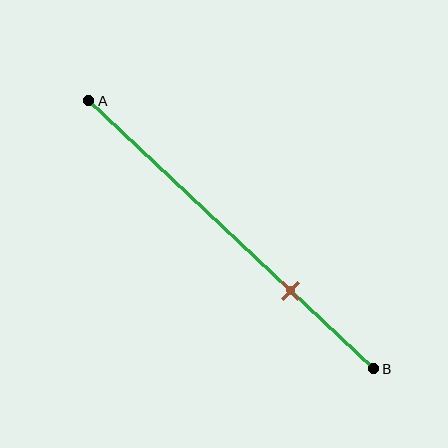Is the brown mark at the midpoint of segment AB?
No, the mark is at about 70% from A, not at the 50% midpoint.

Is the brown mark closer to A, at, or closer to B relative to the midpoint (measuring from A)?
The brown mark is closer to point B than the midpoint of segment AB.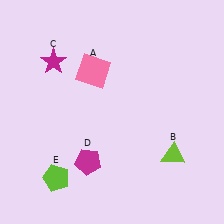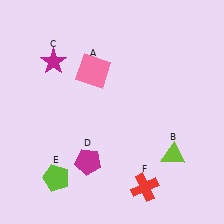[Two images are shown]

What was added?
A red cross (F) was added in Image 2.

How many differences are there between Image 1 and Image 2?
There is 1 difference between the two images.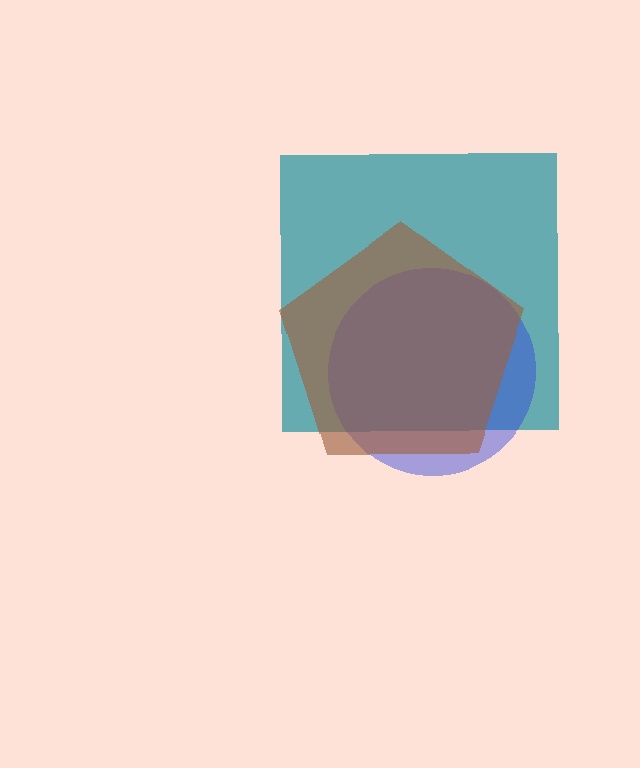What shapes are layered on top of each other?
The layered shapes are: a teal square, a blue circle, a brown pentagon.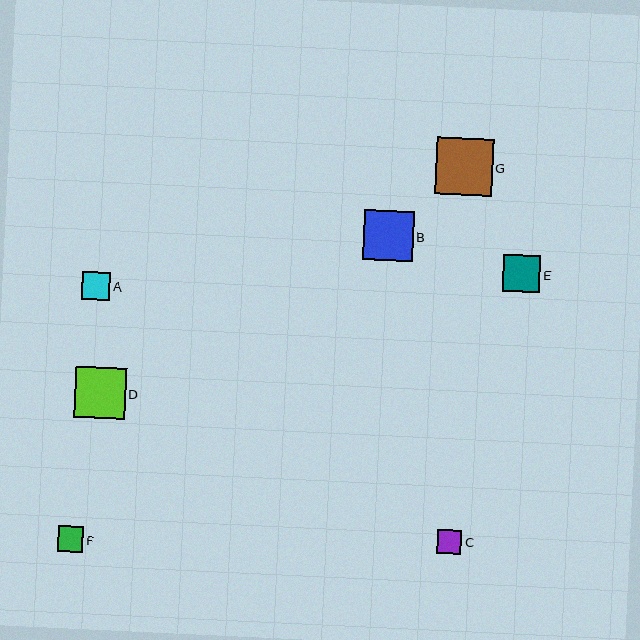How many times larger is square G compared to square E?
Square G is approximately 1.5 times the size of square E.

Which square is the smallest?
Square C is the smallest with a size of approximately 25 pixels.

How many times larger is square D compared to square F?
Square D is approximately 2.0 times the size of square F.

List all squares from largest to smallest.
From largest to smallest: G, D, B, E, A, F, C.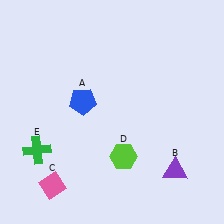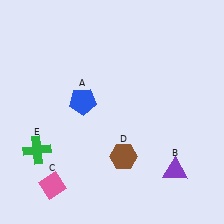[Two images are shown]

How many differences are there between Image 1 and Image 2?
There is 1 difference between the two images.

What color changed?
The hexagon (D) changed from lime in Image 1 to brown in Image 2.